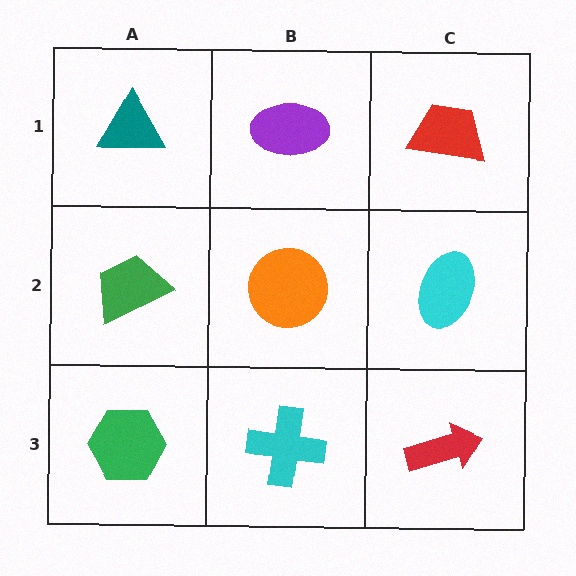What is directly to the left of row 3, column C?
A cyan cross.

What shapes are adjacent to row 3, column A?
A green trapezoid (row 2, column A), a cyan cross (row 3, column B).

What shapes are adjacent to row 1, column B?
An orange circle (row 2, column B), a teal triangle (row 1, column A), a red trapezoid (row 1, column C).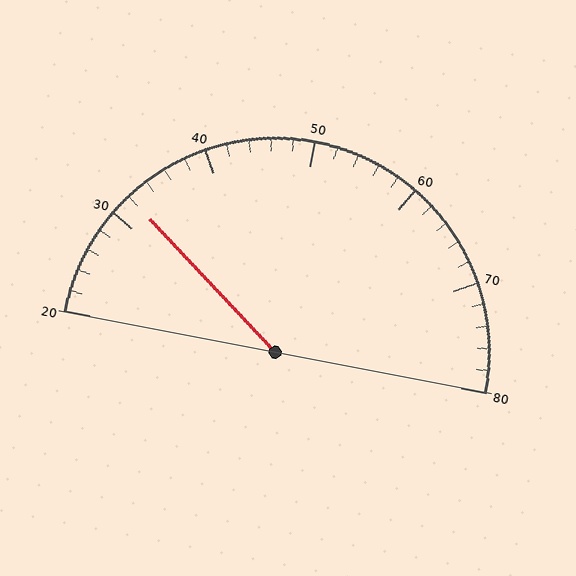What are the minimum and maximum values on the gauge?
The gauge ranges from 20 to 80.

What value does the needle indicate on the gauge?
The needle indicates approximately 32.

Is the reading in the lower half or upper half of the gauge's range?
The reading is in the lower half of the range (20 to 80).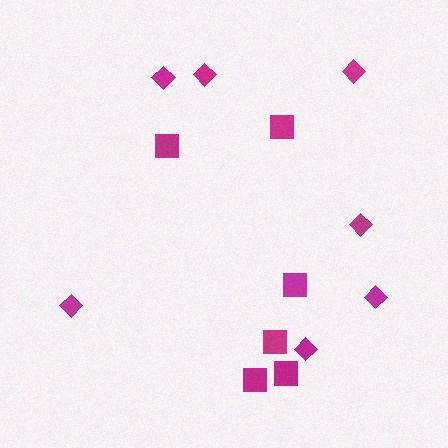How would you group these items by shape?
There are 2 groups: one group of diamonds (7) and one group of squares (6).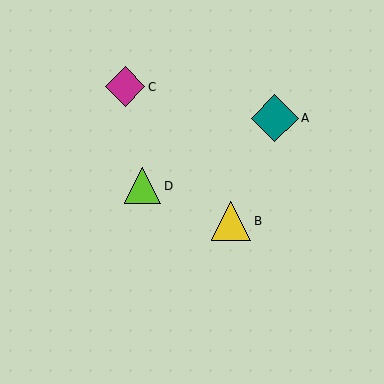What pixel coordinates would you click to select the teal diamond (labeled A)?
Click at (275, 118) to select the teal diamond A.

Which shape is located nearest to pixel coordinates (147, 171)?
The lime triangle (labeled D) at (143, 186) is nearest to that location.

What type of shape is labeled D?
Shape D is a lime triangle.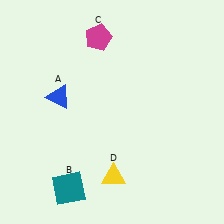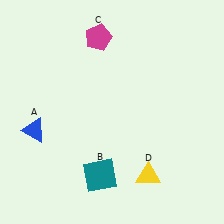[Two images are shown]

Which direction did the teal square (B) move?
The teal square (B) moved right.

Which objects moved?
The objects that moved are: the blue triangle (A), the teal square (B), the yellow triangle (D).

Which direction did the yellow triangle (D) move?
The yellow triangle (D) moved right.